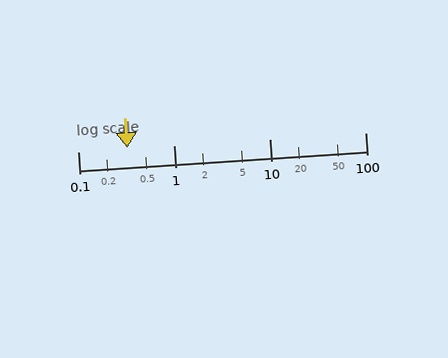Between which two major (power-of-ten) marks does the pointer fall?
The pointer is between 0.1 and 1.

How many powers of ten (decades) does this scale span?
The scale spans 3 decades, from 0.1 to 100.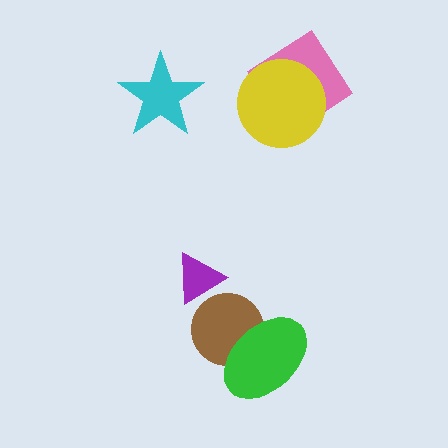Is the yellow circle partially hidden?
No, no other shape covers it.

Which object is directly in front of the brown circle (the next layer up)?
The purple triangle is directly in front of the brown circle.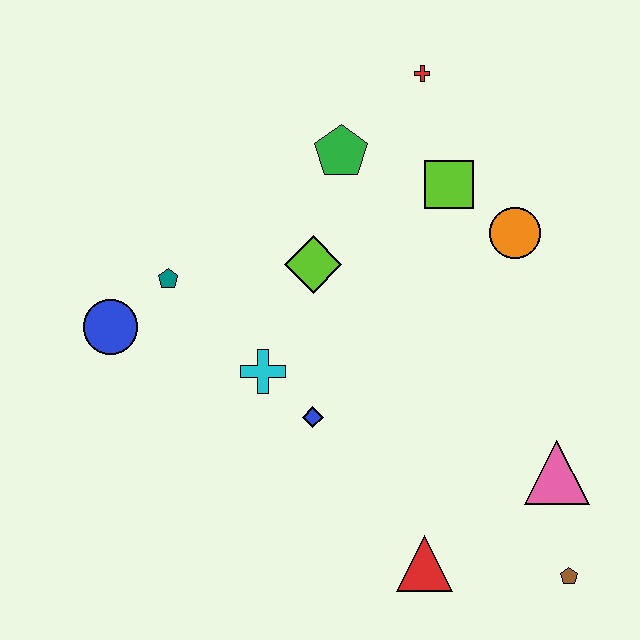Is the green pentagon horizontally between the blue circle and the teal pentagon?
No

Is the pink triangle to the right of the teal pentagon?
Yes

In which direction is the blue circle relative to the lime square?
The blue circle is to the left of the lime square.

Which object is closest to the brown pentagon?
The pink triangle is closest to the brown pentagon.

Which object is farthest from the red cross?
The brown pentagon is farthest from the red cross.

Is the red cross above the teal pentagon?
Yes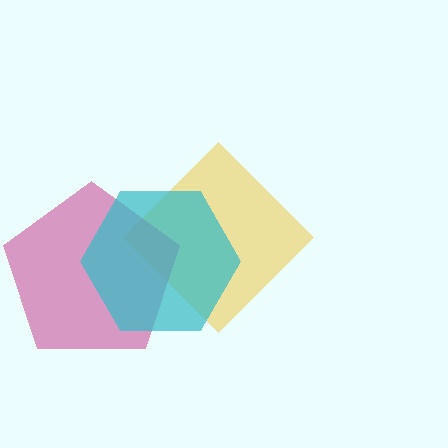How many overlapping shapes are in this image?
There are 3 overlapping shapes in the image.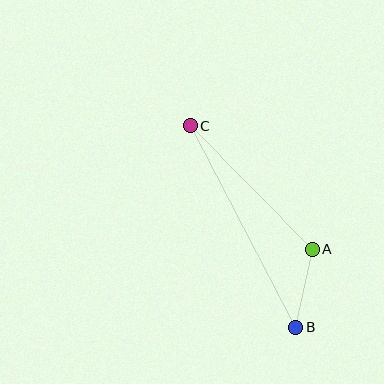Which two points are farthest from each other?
Points B and C are farthest from each other.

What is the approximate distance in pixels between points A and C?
The distance between A and C is approximately 174 pixels.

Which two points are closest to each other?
Points A and B are closest to each other.